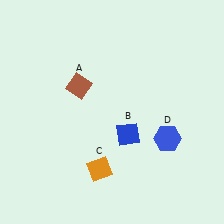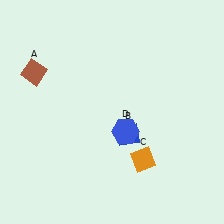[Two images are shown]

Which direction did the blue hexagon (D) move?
The blue hexagon (D) moved left.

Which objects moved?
The objects that moved are: the brown diamond (A), the orange diamond (C), the blue hexagon (D).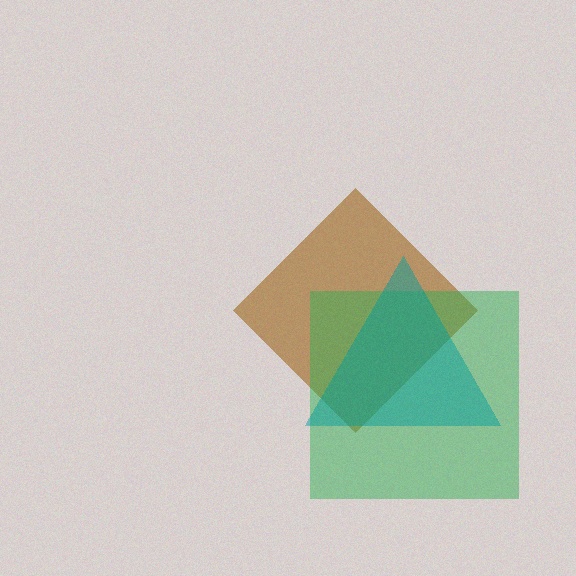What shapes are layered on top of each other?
The layered shapes are: a brown diamond, a green square, a teal triangle.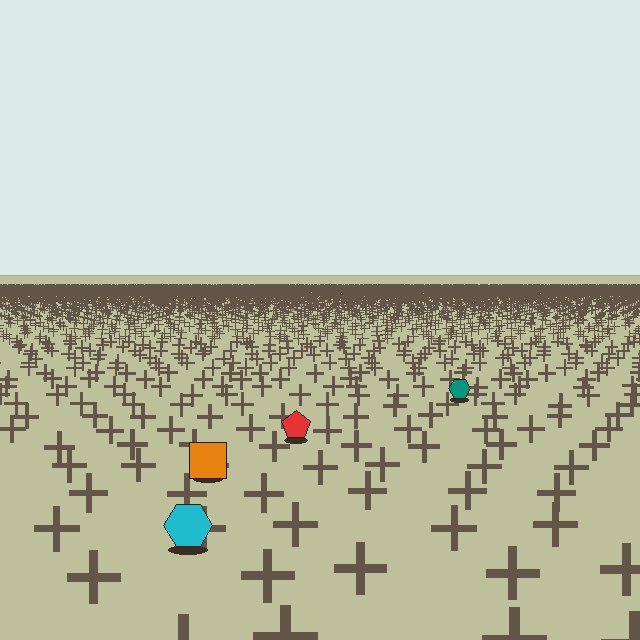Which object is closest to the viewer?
The cyan hexagon is closest. The texture marks near it are larger and more spread out.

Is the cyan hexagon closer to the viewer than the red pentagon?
Yes. The cyan hexagon is closer — you can tell from the texture gradient: the ground texture is coarser near it.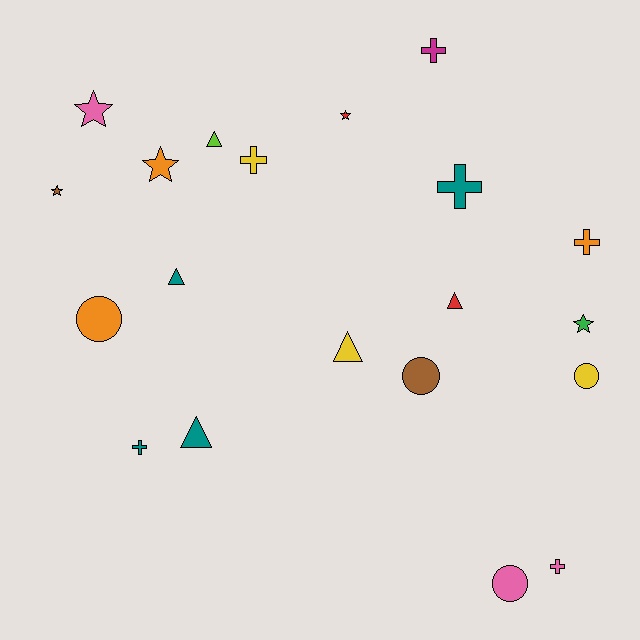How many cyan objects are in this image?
There are no cyan objects.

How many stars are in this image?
There are 5 stars.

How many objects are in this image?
There are 20 objects.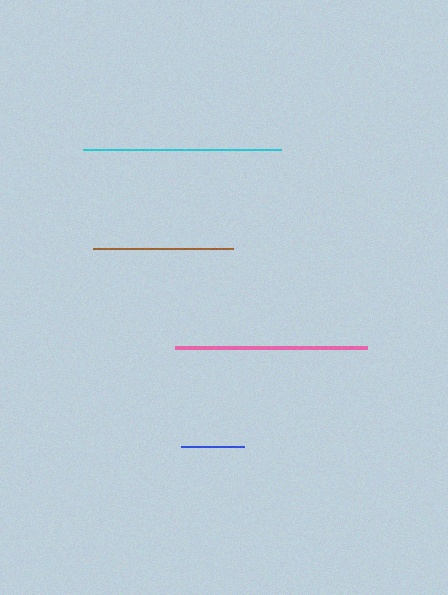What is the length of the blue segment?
The blue segment is approximately 63 pixels long.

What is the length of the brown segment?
The brown segment is approximately 140 pixels long.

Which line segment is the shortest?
The blue line is the shortest at approximately 63 pixels.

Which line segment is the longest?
The cyan line is the longest at approximately 198 pixels.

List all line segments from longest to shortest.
From longest to shortest: cyan, pink, brown, blue.